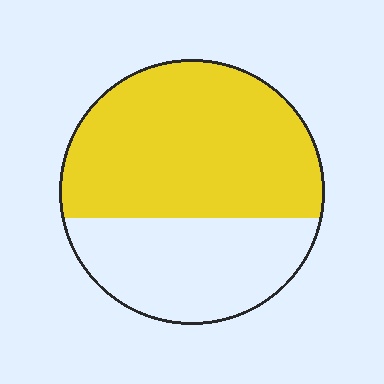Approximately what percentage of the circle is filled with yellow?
Approximately 60%.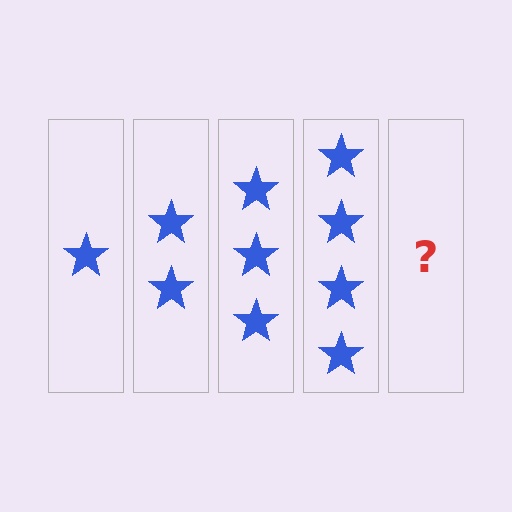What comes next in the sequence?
The next element should be 5 stars.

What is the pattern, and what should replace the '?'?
The pattern is that each step adds one more star. The '?' should be 5 stars.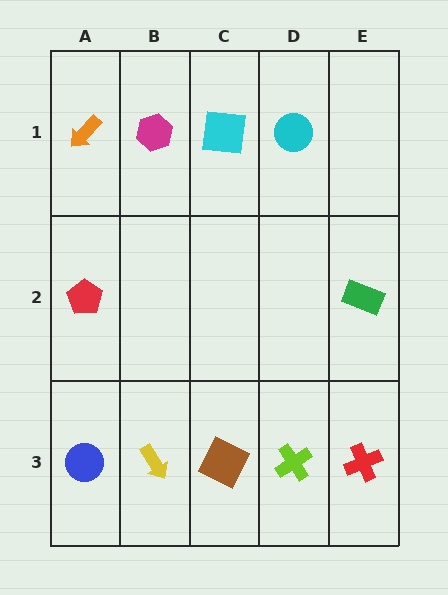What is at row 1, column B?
A magenta hexagon.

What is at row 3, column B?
A yellow arrow.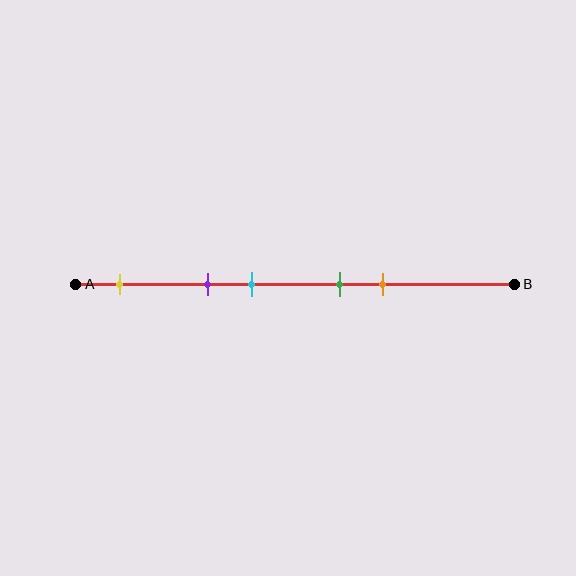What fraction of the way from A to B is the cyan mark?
The cyan mark is approximately 40% (0.4) of the way from A to B.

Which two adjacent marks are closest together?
The green and orange marks are the closest adjacent pair.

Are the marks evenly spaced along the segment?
No, the marks are not evenly spaced.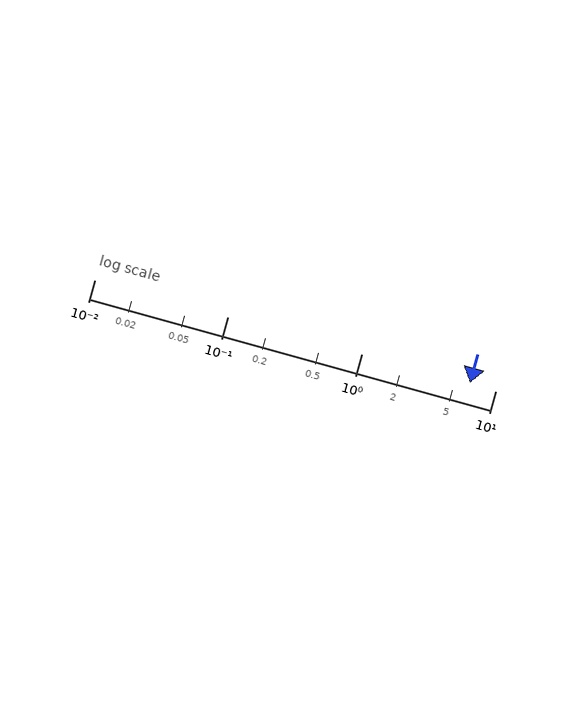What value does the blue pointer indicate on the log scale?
The pointer indicates approximately 6.4.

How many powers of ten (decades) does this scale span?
The scale spans 3 decades, from 0.01 to 10.